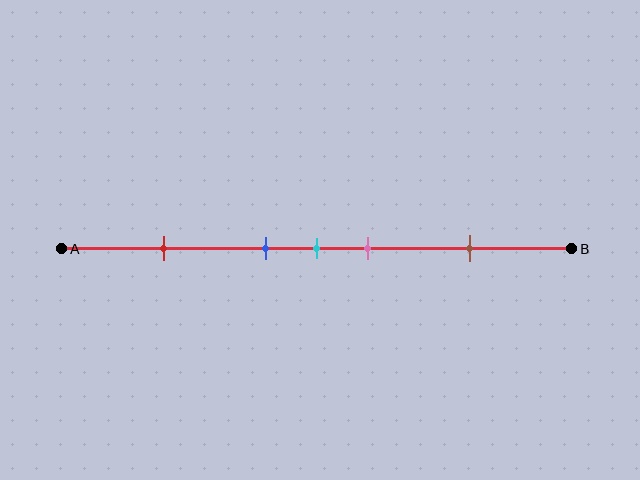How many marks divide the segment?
There are 5 marks dividing the segment.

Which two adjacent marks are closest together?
The blue and cyan marks are the closest adjacent pair.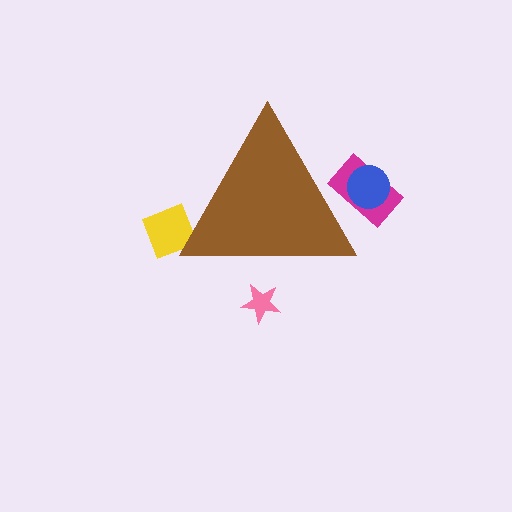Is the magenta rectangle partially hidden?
Yes, the magenta rectangle is partially hidden behind the brown triangle.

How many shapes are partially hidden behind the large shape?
4 shapes are partially hidden.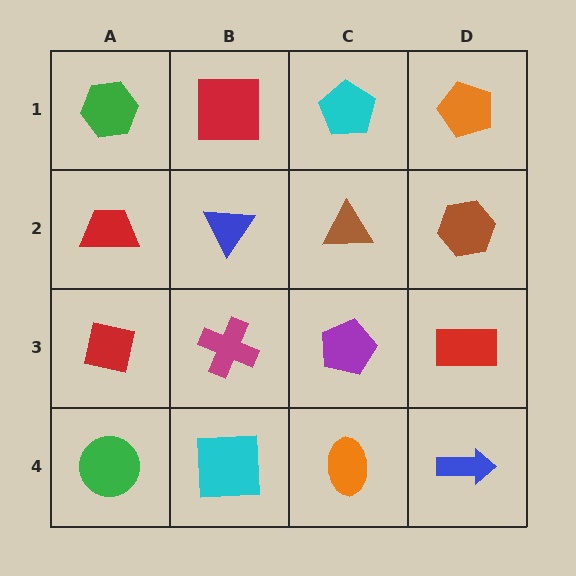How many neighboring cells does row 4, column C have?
3.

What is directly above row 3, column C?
A brown triangle.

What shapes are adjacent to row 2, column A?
A green hexagon (row 1, column A), a red square (row 3, column A), a blue triangle (row 2, column B).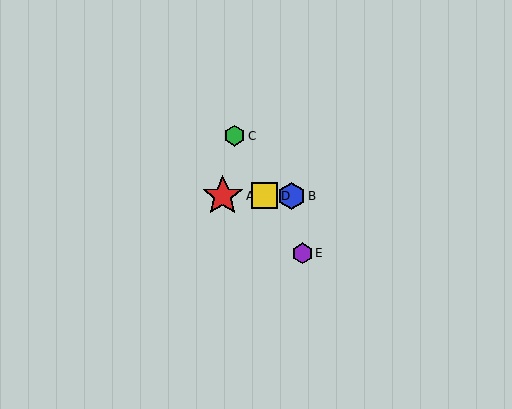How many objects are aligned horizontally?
3 objects (A, B, D) are aligned horizontally.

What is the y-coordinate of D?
Object D is at y≈196.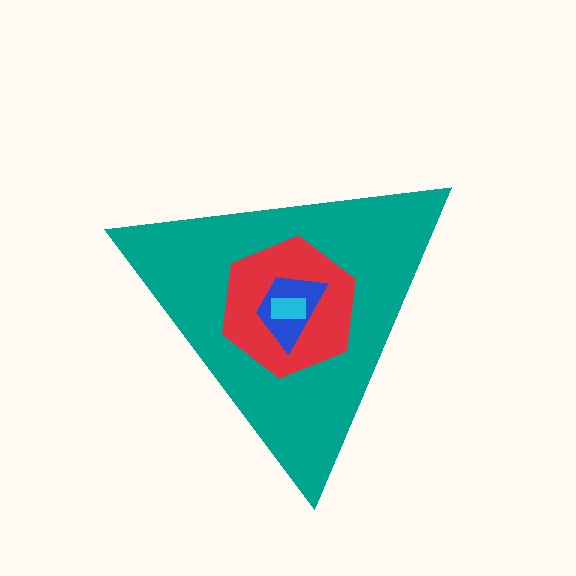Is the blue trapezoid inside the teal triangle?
Yes.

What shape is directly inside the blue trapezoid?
The cyan rectangle.